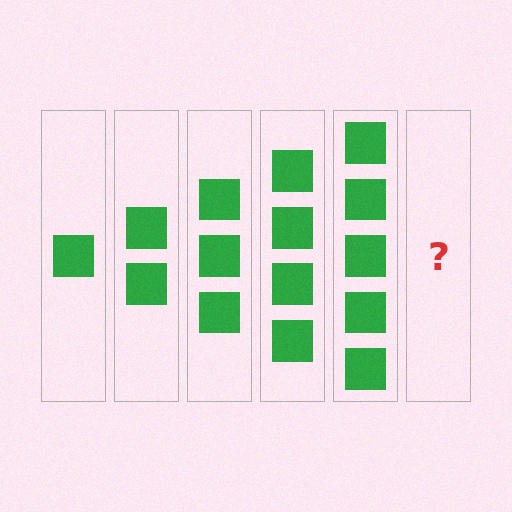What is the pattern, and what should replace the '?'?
The pattern is that each step adds one more square. The '?' should be 6 squares.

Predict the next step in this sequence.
The next step is 6 squares.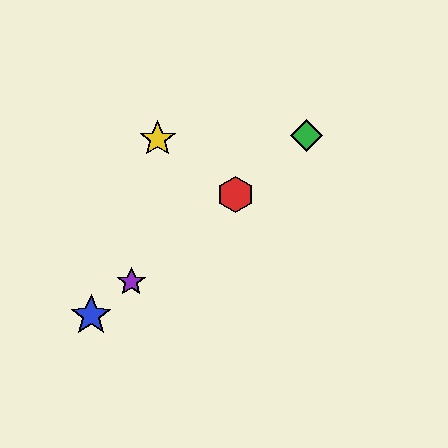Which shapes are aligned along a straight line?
The red hexagon, the blue star, the green diamond, the purple star are aligned along a straight line.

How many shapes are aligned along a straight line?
4 shapes (the red hexagon, the blue star, the green diamond, the purple star) are aligned along a straight line.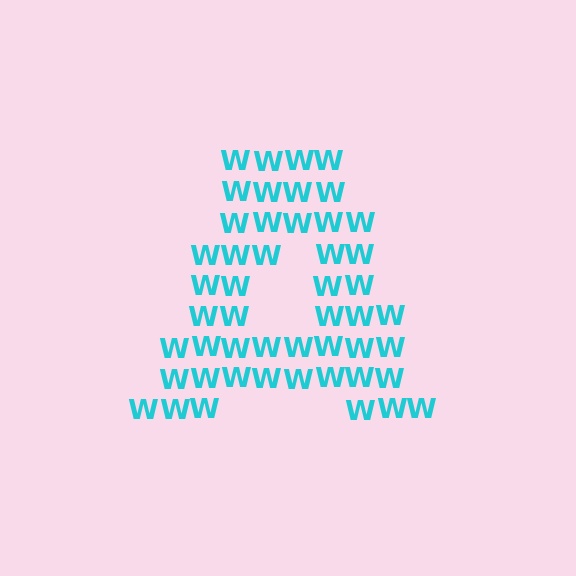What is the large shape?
The large shape is the letter A.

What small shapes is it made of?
It is made of small letter W's.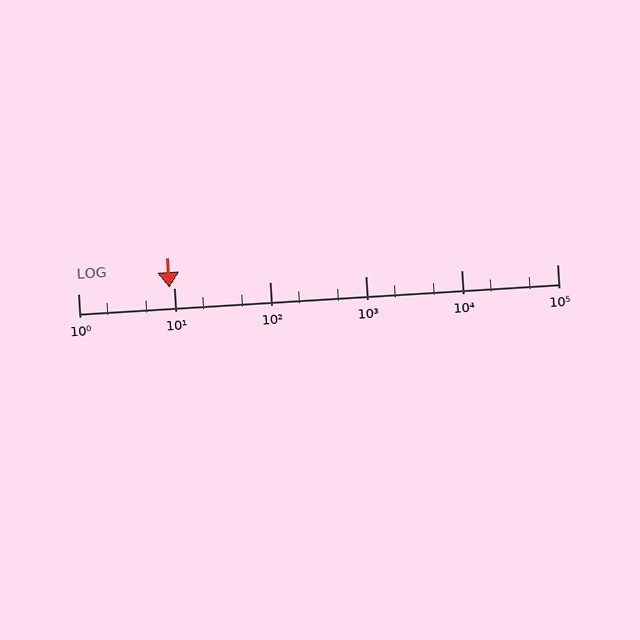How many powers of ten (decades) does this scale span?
The scale spans 5 decades, from 1 to 100000.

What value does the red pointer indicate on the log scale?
The pointer indicates approximately 9.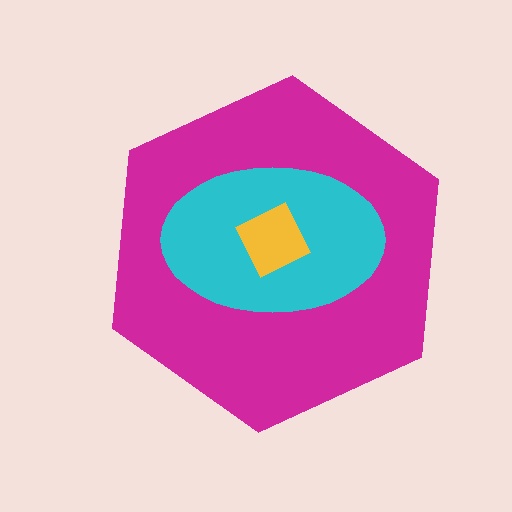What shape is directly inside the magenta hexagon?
The cyan ellipse.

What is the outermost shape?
The magenta hexagon.